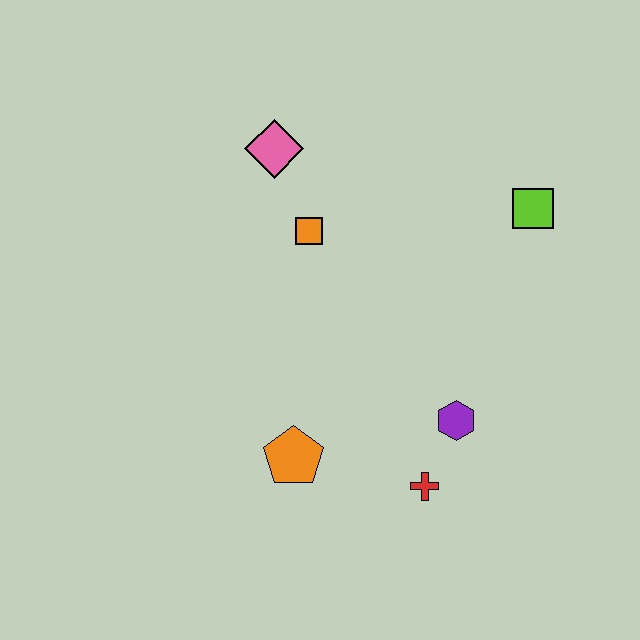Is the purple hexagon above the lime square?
No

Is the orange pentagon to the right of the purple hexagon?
No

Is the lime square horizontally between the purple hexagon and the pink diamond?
No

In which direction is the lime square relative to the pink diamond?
The lime square is to the right of the pink diamond.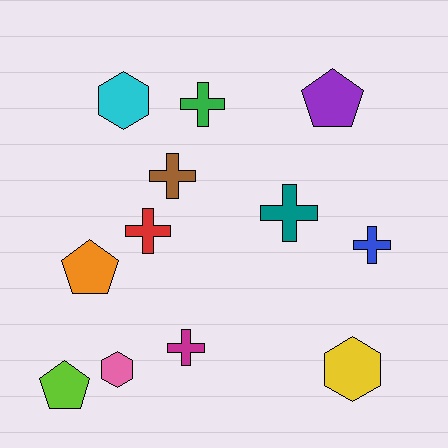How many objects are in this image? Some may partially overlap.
There are 12 objects.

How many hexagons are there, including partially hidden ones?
There are 3 hexagons.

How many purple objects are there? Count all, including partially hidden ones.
There is 1 purple object.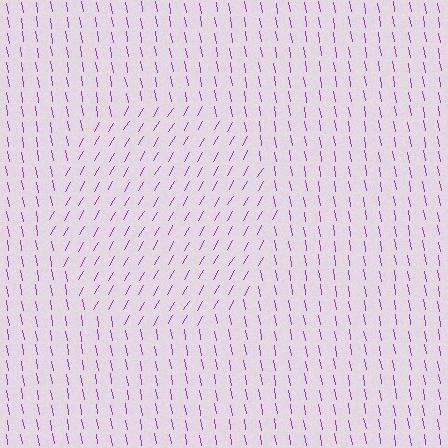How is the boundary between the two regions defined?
The boundary is defined purely by a change in line orientation (approximately 39 degrees difference). All lines are the same color and thickness.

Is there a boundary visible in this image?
Yes, there is a texture boundary formed by a change in line orientation.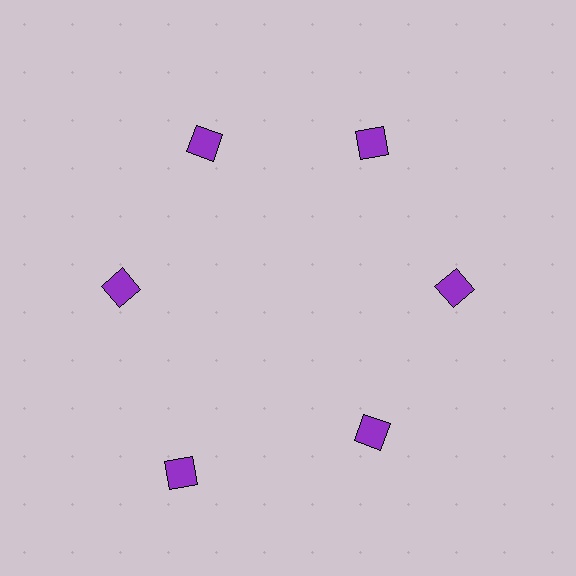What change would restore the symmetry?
The symmetry would be restored by moving it inward, back onto the ring so that all 6 diamonds sit at equal angles and equal distance from the center.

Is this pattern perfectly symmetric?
No. The 6 purple diamonds are arranged in a ring, but one element near the 7 o'clock position is pushed outward from the center, breaking the 6-fold rotational symmetry.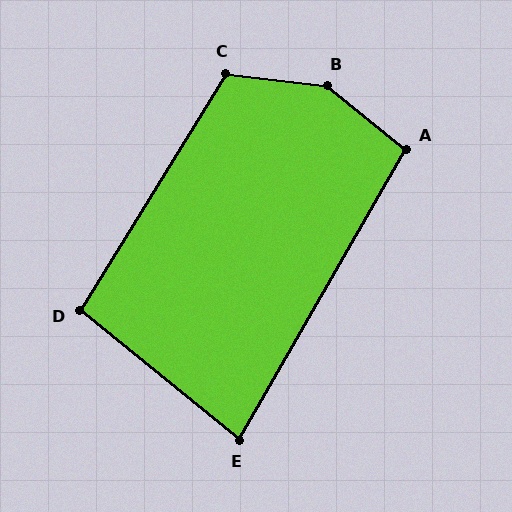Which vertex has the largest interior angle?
B, at approximately 148 degrees.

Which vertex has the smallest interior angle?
E, at approximately 81 degrees.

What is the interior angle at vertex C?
Approximately 115 degrees (obtuse).